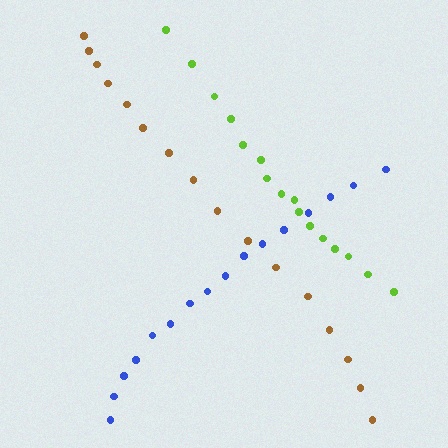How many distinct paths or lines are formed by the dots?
There are 3 distinct paths.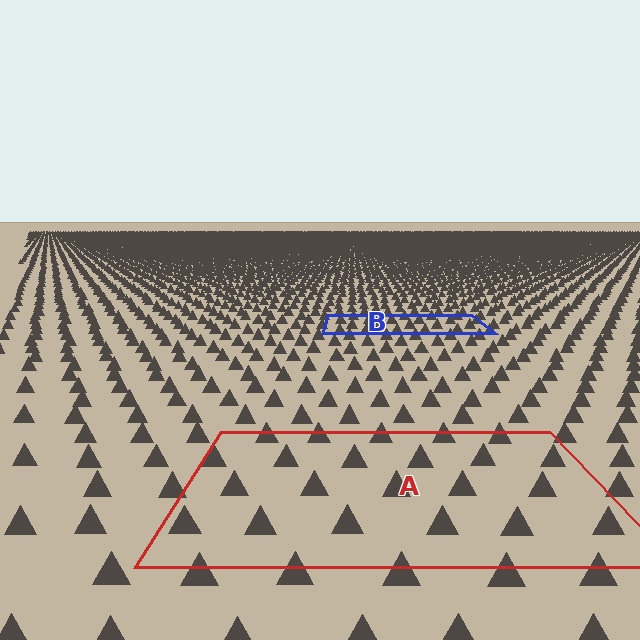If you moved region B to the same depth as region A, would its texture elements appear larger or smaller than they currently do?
They would appear larger. At a closer depth, the same texture elements are projected at a bigger on-screen size.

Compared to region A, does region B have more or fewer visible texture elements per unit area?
Region B has more texture elements per unit area — they are packed more densely because it is farther away.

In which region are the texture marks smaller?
The texture marks are smaller in region B, because it is farther away.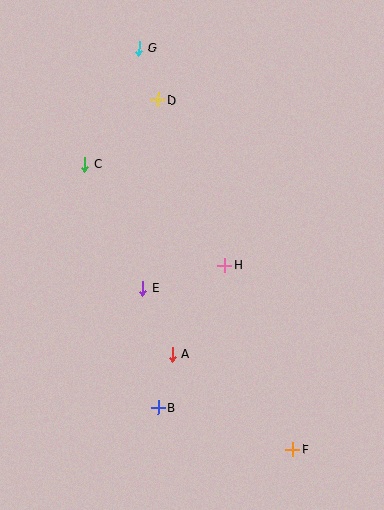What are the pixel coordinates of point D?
Point D is at (158, 100).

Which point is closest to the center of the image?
Point H at (224, 265) is closest to the center.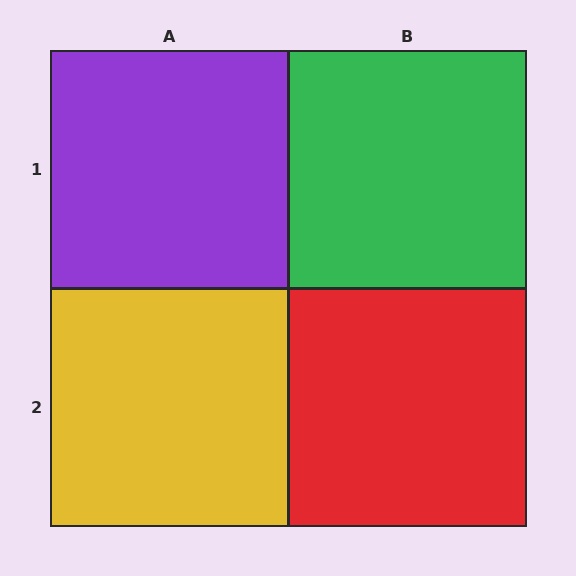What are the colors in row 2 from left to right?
Yellow, red.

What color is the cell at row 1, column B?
Green.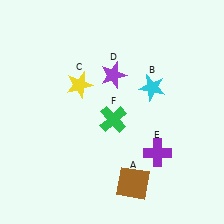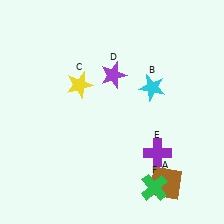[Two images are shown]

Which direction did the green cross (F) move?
The green cross (F) moved down.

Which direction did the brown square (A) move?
The brown square (A) moved right.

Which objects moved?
The objects that moved are: the brown square (A), the green cross (F).